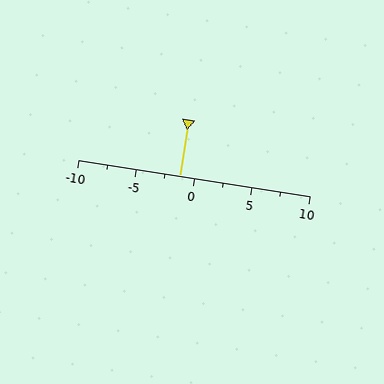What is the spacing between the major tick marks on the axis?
The major ticks are spaced 5 apart.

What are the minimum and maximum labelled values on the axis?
The axis runs from -10 to 10.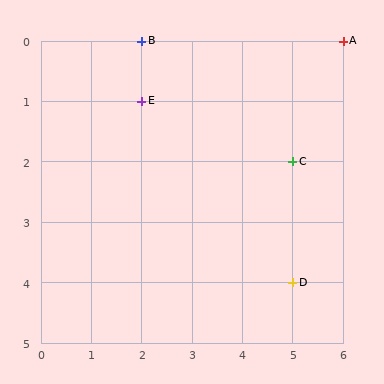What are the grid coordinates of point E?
Point E is at grid coordinates (2, 1).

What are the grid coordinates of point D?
Point D is at grid coordinates (5, 4).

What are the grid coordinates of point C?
Point C is at grid coordinates (5, 2).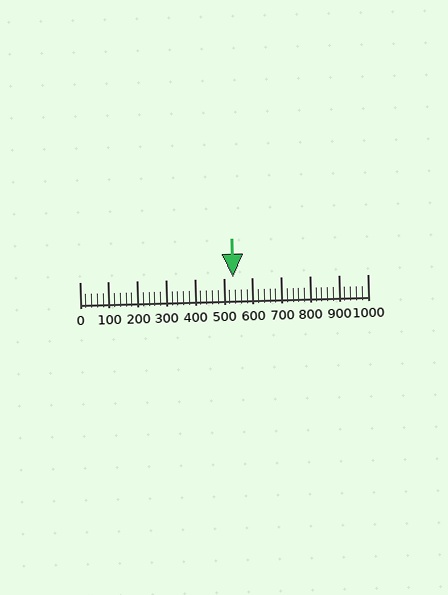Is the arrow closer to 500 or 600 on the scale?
The arrow is closer to 500.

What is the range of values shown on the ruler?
The ruler shows values from 0 to 1000.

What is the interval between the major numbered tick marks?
The major tick marks are spaced 100 units apart.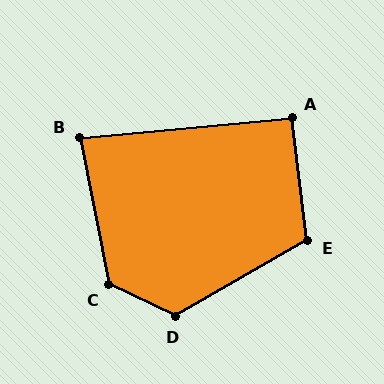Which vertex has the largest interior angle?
C, at approximately 126 degrees.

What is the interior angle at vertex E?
Approximately 113 degrees (obtuse).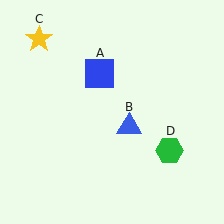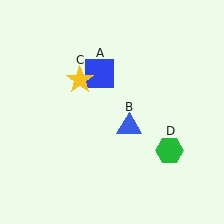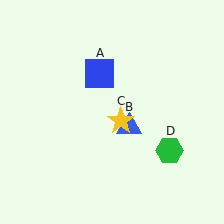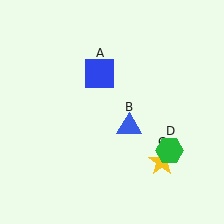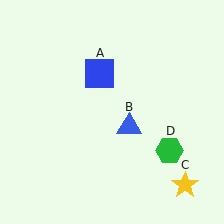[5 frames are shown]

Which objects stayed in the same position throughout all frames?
Blue square (object A) and blue triangle (object B) and green hexagon (object D) remained stationary.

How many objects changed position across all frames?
1 object changed position: yellow star (object C).